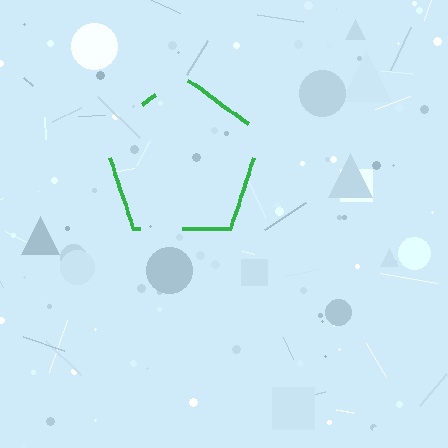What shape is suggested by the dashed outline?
The dashed outline suggests a pentagon.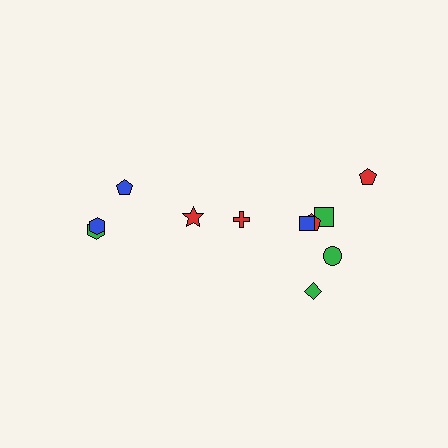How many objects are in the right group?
There are 7 objects.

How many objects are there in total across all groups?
There are 11 objects.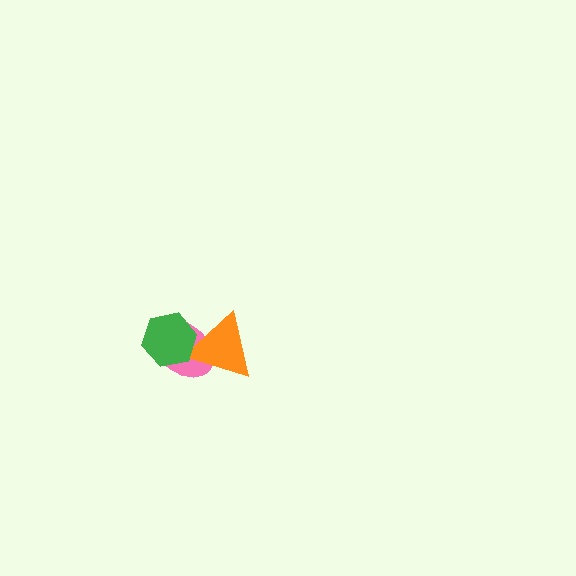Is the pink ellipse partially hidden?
Yes, it is partially covered by another shape.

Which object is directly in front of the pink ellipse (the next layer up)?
The orange triangle is directly in front of the pink ellipse.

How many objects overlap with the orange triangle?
2 objects overlap with the orange triangle.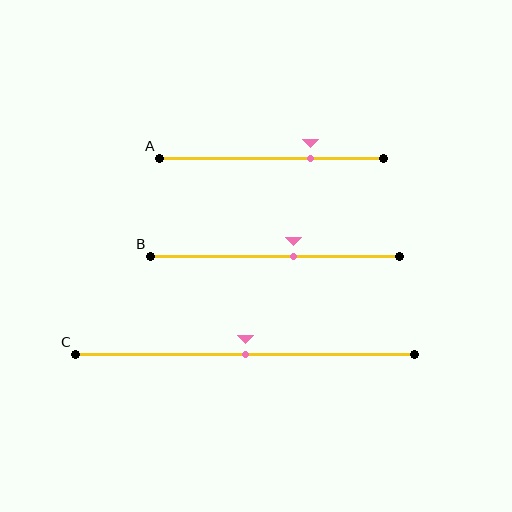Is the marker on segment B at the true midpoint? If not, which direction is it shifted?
No, the marker on segment B is shifted to the right by about 7% of the segment length.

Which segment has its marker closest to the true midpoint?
Segment C has its marker closest to the true midpoint.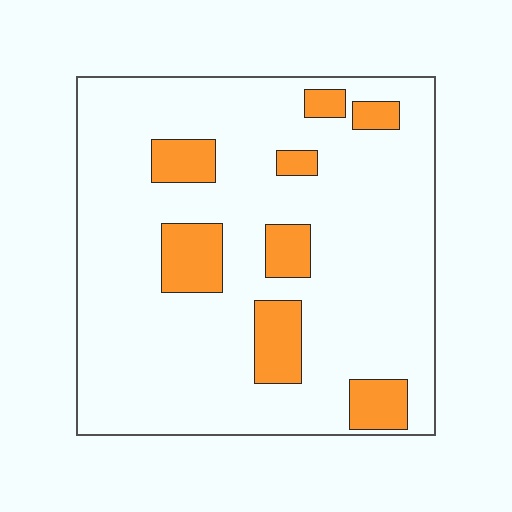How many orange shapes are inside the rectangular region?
8.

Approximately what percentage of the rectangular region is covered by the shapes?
Approximately 15%.